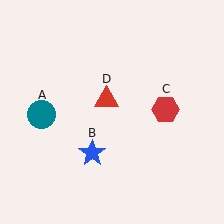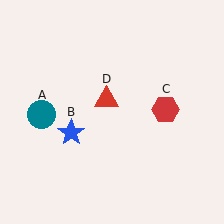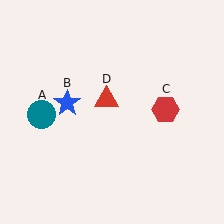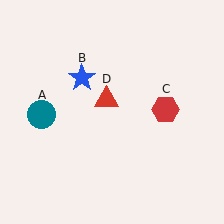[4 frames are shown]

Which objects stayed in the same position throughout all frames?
Teal circle (object A) and red hexagon (object C) and red triangle (object D) remained stationary.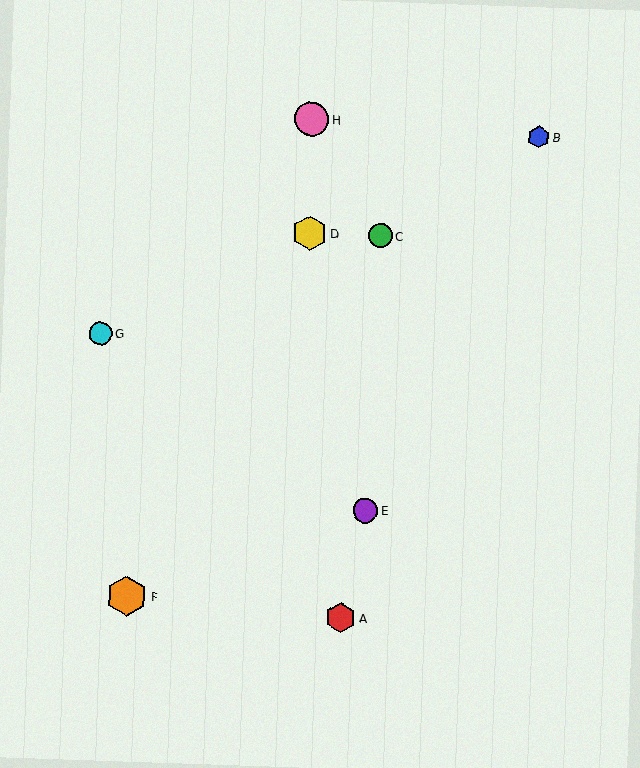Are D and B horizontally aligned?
No, D is at y≈233 and B is at y≈137.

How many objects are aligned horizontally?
2 objects (C, D) are aligned horizontally.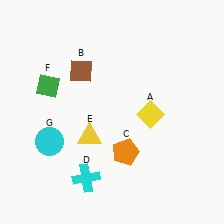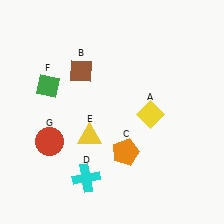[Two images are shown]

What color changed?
The circle (G) changed from cyan in Image 1 to red in Image 2.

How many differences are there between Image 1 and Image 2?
There is 1 difference between the two images.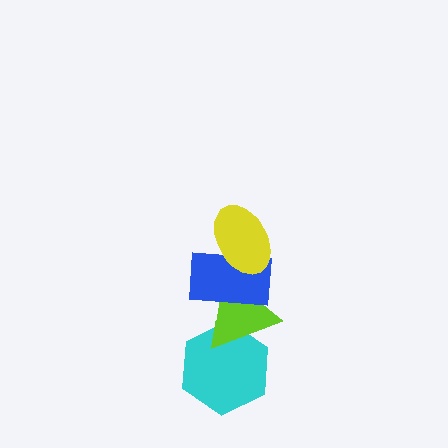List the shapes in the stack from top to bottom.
From top to bottom: the yellow ellipse, the blue rectangle, the lime triangle, the cyan hexagon.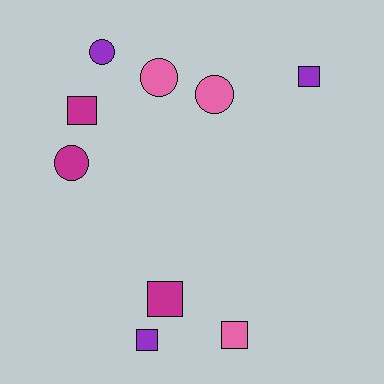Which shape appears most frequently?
Square, with 5 objects.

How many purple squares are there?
There are 2 purple squares.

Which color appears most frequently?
Magenta, with 3 objects.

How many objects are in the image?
There are 9 objects.